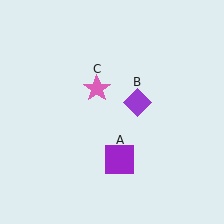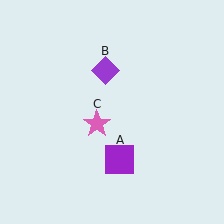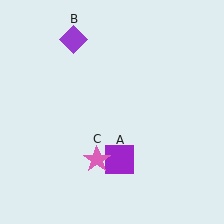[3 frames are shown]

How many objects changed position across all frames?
2 objects changed position: purple diamond (object B), pink star (object C).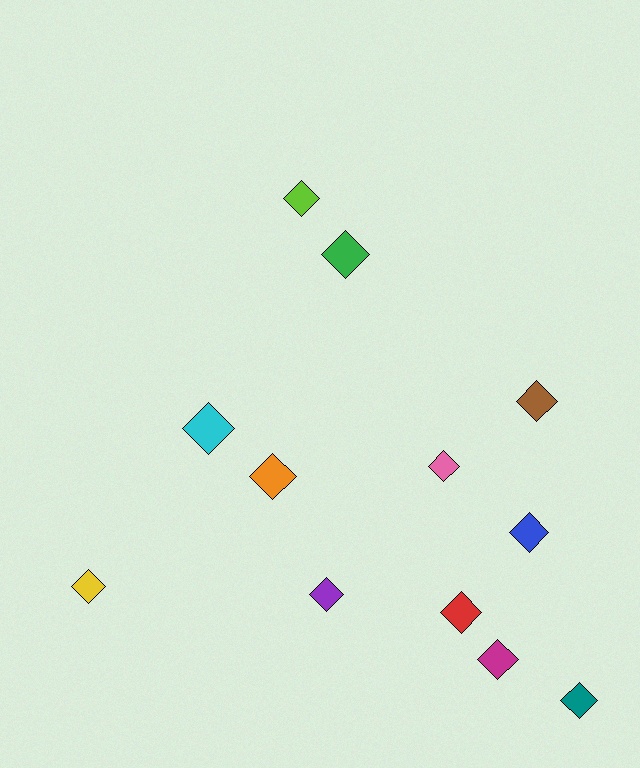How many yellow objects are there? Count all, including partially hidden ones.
There is 1 yellow object.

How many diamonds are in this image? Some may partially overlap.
There are 12 diamonds.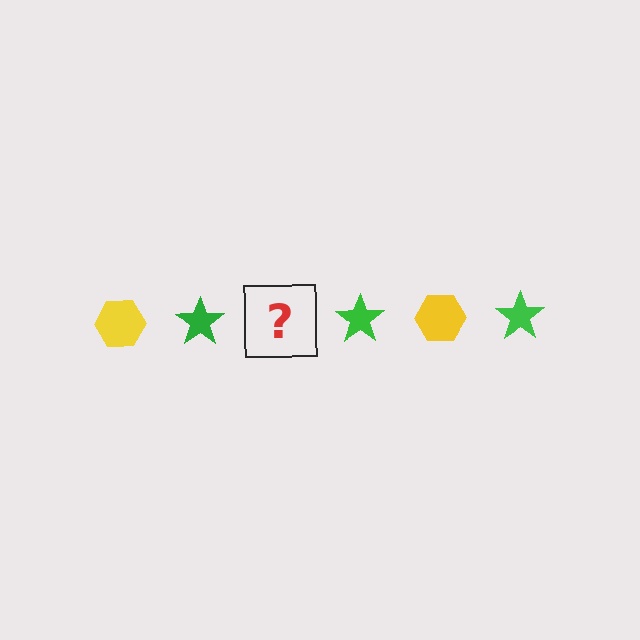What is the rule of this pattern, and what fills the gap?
The rule is that the pattern alternates between yellow hexagon and green star. The gap should be filled with a yellow hexagon.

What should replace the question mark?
The question mark should be replaced with a yellow hexagon.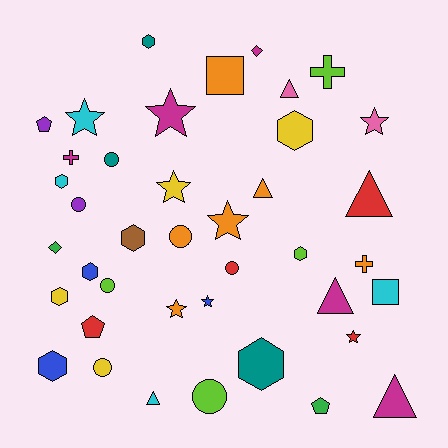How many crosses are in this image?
There are 3 crosses.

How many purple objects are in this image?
There are 2 purple objects.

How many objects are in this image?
There are 40 objects.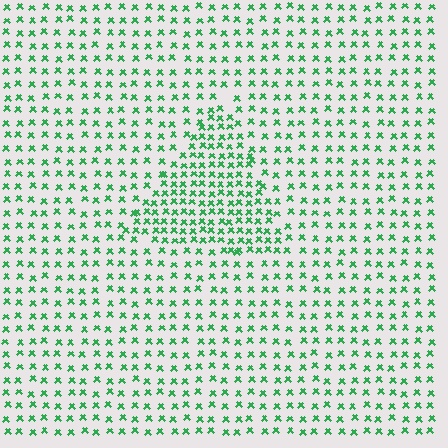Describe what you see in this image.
The image contains small green elements arranged at two different densities. A triangle-shaped region is visible where the elements are more densely packed than the surrounding area.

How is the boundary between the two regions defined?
The boundary is defined by a change in element density (approximately 1.9x ratio). All elements are the same color, size, and shape.